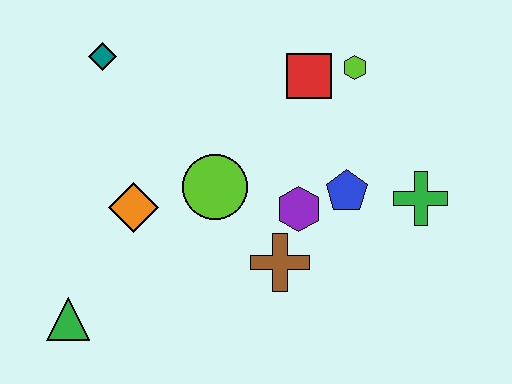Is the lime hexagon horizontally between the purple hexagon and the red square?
No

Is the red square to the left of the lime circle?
No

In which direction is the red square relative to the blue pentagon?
The red square is above the blue pentagon.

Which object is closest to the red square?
The lime hexagon is closest to the red square.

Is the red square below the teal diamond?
Yes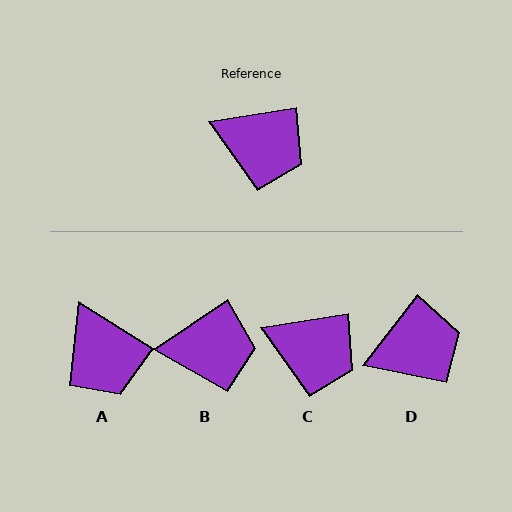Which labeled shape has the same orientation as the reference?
C.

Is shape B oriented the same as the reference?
No, it is off by about 25 degrees.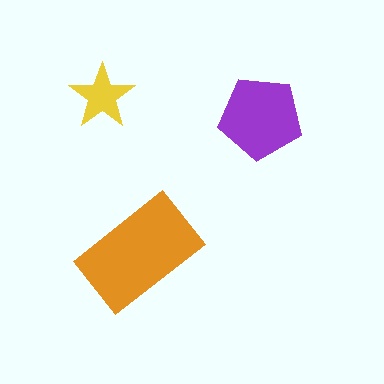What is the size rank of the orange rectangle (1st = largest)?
1st.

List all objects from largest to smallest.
The orange rectangle, the purple pentagon, the yellow star.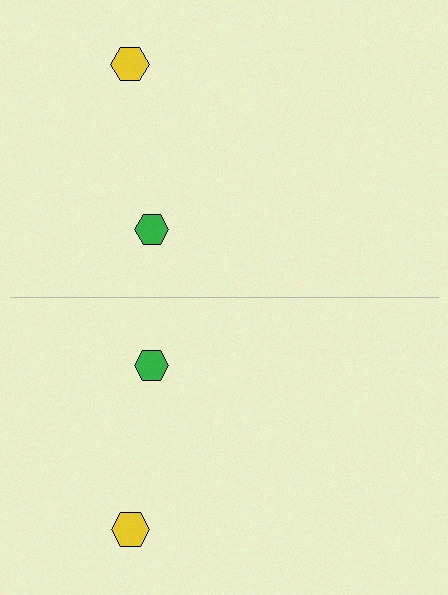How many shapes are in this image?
There are 4 shapes in this image.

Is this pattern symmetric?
Yes, this pattern has bilateral (reflection) symmetry.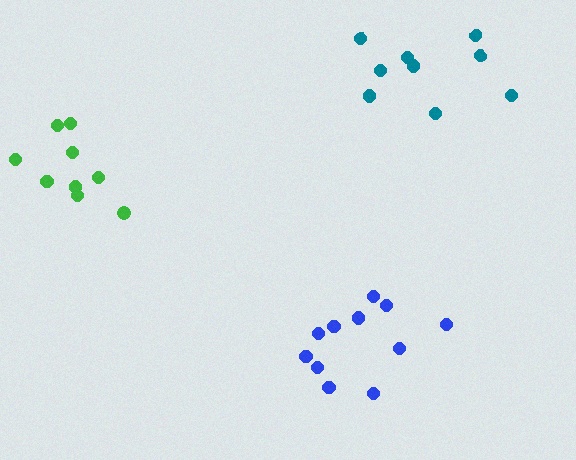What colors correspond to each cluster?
The clusters are colored: blue, green, teal.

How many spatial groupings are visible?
There are 3 spatial groupings.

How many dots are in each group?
Group 1: 11 dots, Group 2: 9 dots, Group 3: 9 dots (29 total).